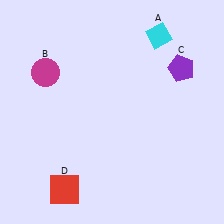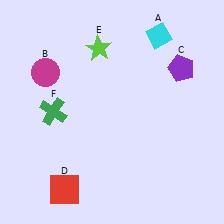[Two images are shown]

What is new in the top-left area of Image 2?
A lime star (E) was added in the top-left area of Image 2.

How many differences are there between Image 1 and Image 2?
There are 2 differences between the two images.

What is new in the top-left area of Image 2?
A green cross (F) was added in the top-left area of Image 2.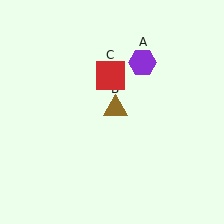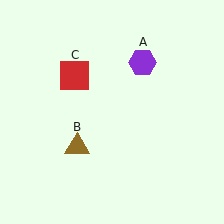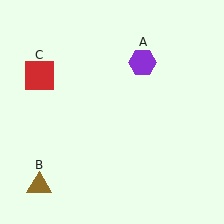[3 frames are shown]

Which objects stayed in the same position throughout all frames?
Purple hexagon (object A) remained stationary.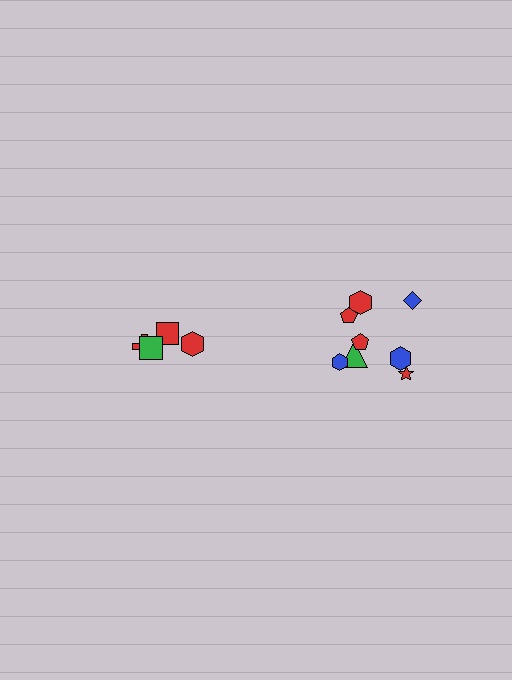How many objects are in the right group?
There are 8 objects.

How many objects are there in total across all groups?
There are 12 objects.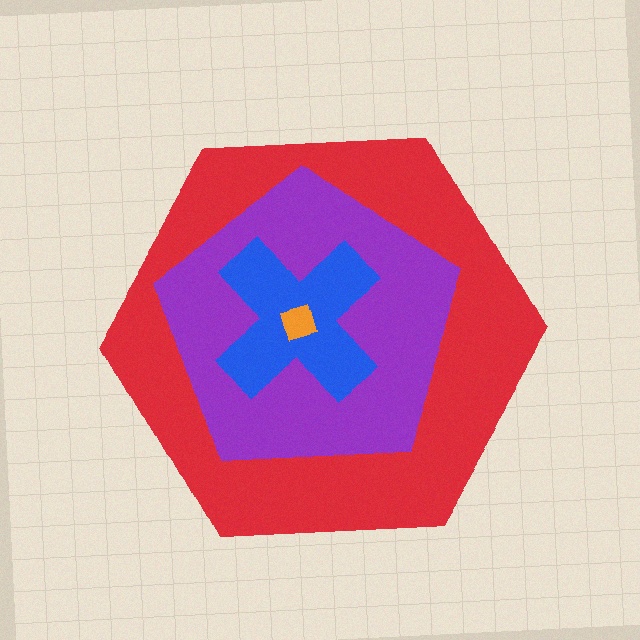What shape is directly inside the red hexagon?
The purple pentagon.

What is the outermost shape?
The red hexagon.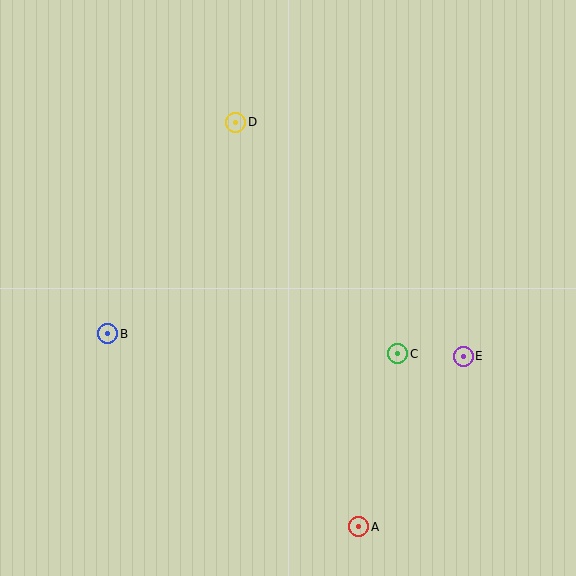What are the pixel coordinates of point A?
Point A is at (359, 527).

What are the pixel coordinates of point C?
Point C is at (398, 354).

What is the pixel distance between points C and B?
The distance between C and B is 291 pixels.